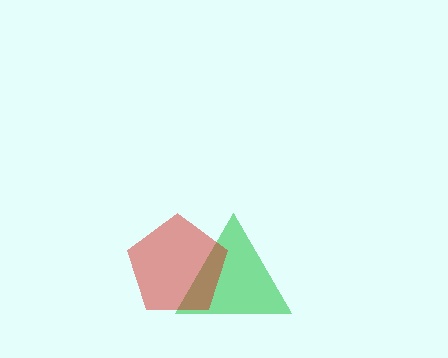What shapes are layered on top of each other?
The layered shapes are: a green triangle, a red pentagon.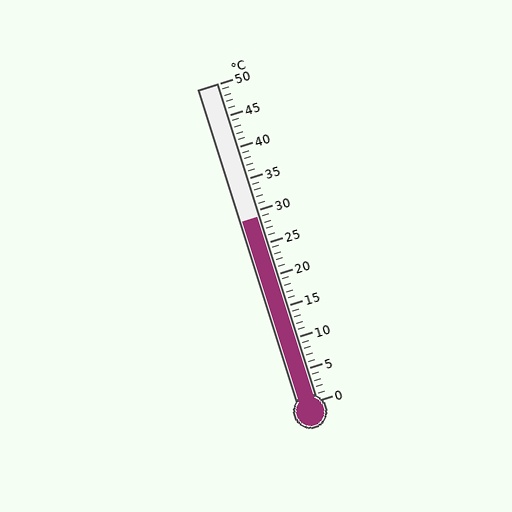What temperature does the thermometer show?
The thermometer shows approximately 29°C.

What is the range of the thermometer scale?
The thermometer scale ranges from 0°C to 50°C.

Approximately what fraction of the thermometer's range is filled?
The thermometer is filled to approximately 60% of its range.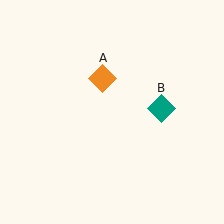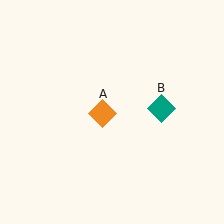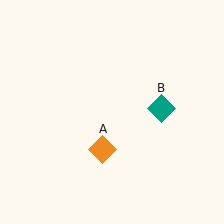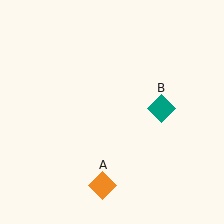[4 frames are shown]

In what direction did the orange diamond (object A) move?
The orange diamond (object A) moved down.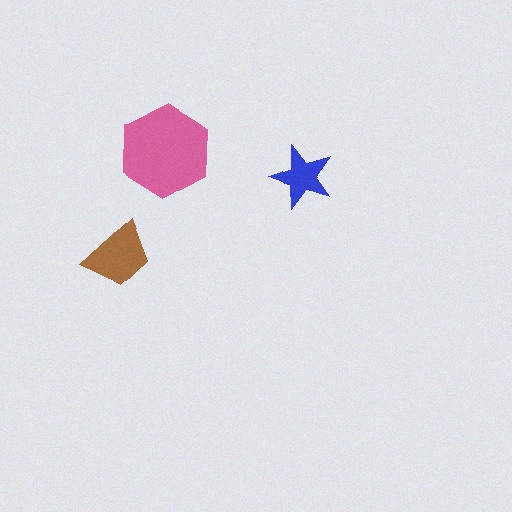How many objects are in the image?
There are 3 objects in the image.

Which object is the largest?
The pink hexagon.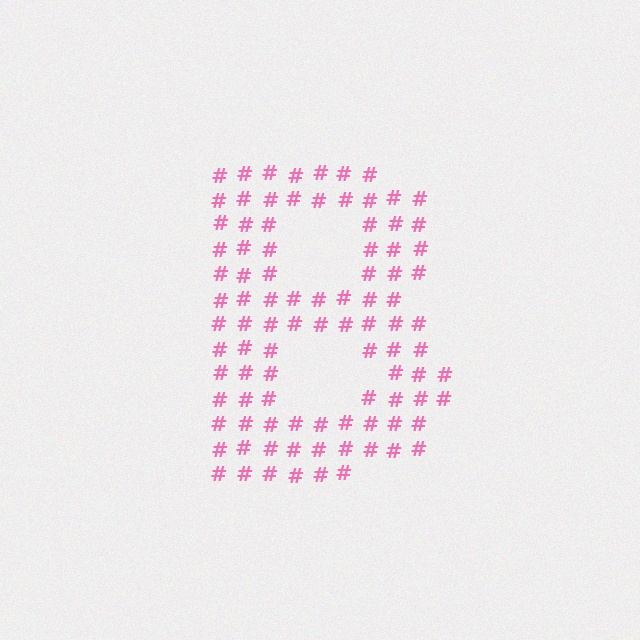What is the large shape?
The large shape is the letter B.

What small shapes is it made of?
It is made of small hash symbols.